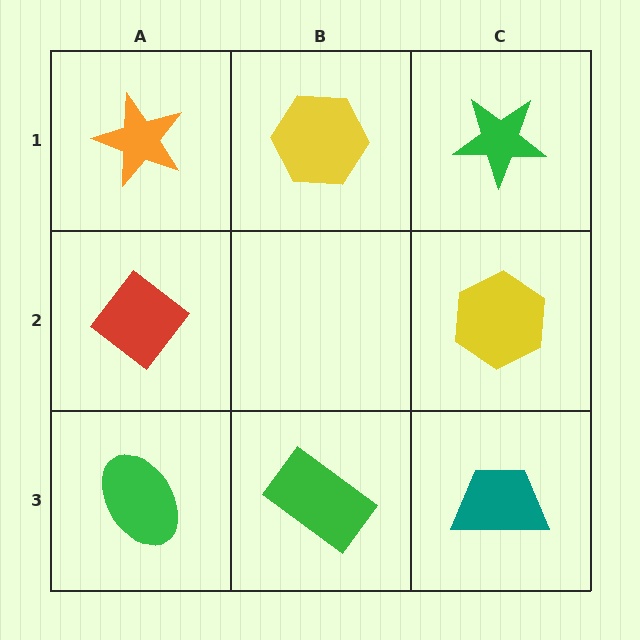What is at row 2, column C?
A yellow hexagon.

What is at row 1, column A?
An orange star.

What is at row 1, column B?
A yellow hexagon.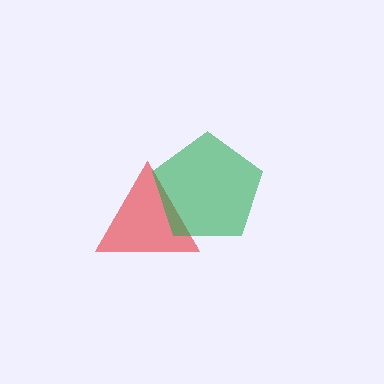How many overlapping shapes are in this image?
There are 2 overlapping shapes in the image.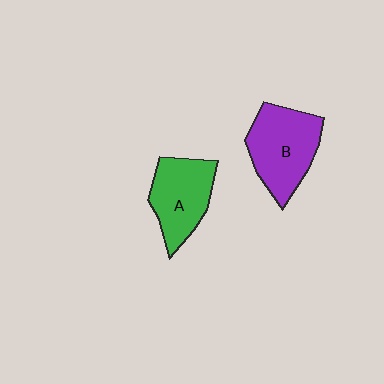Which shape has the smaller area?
Shape A (green).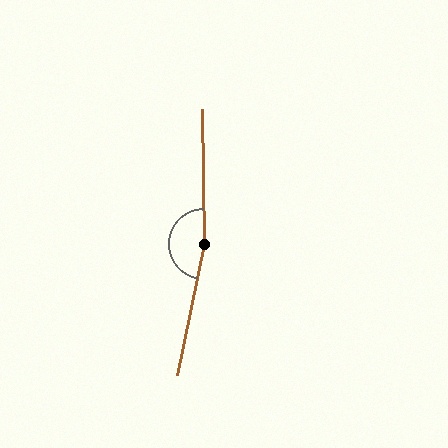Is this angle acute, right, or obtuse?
It is obtuse.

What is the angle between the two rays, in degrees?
Approximately 167 degrees.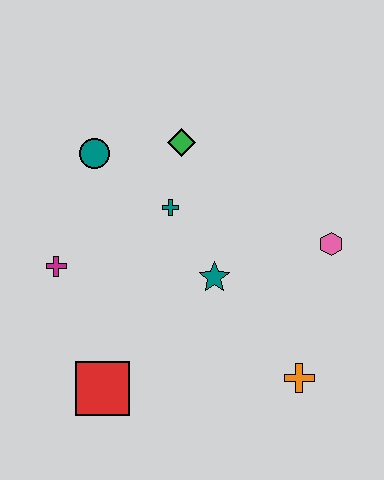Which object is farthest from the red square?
The pink hexagon is farthest from the red square.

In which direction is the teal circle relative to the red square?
The teal circle is above the red square.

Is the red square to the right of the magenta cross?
Yes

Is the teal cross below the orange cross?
No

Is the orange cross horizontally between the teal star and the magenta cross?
No